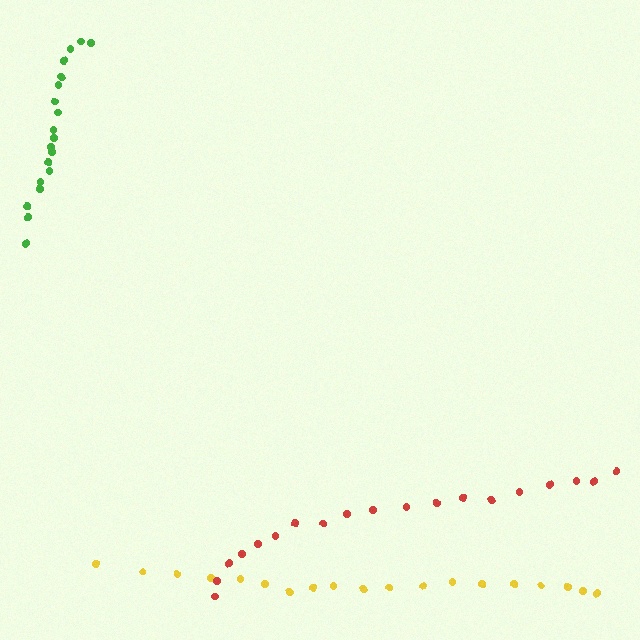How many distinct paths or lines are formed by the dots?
There are 3 distinct paths.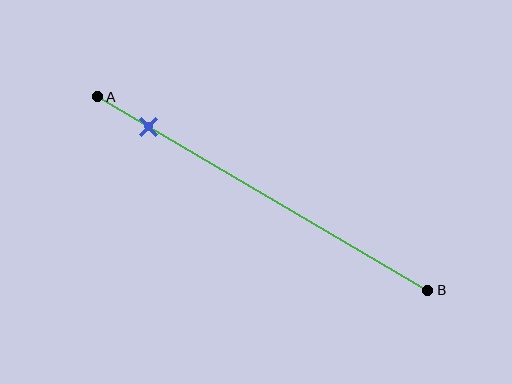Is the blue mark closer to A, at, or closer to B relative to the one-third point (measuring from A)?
The blue mark is closer to point A than the one-third point of segment AB.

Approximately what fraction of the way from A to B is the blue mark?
The blue mark is approximately 15% of the way from A to B.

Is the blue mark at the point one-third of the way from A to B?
No, the mark is at about 15% from A, not at the 33% one-third point.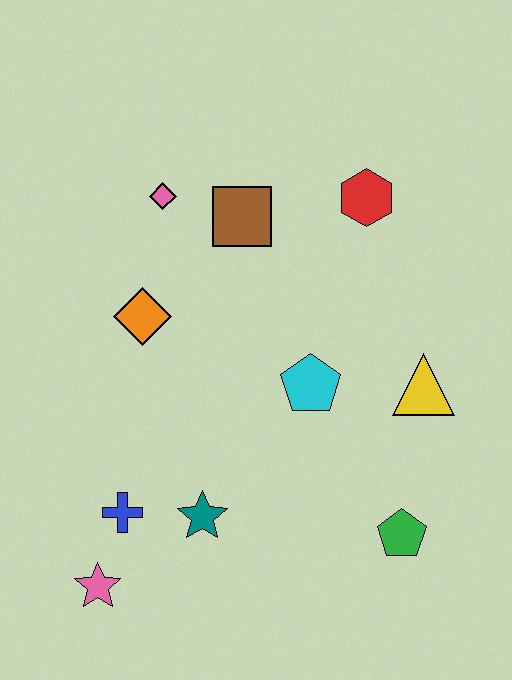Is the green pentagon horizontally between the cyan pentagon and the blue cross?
No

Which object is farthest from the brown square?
The pink star is farthest from the brown square.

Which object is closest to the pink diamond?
The brown square is closest to the pink diamond.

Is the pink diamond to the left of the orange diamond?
No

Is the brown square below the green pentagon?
No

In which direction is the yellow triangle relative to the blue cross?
The yellow triangle is to the right of the blue cross.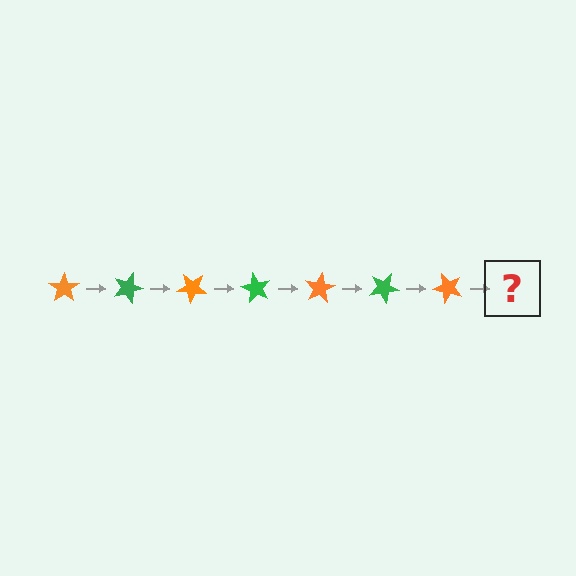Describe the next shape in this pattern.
It should be a green star, rotated 140 degrees from the start.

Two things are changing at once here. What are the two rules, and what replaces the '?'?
The two rules are that it rotates 20 degrees each step and the color cycles through orange and green. The '?' should be a green star, rotated 140 degrees from the start.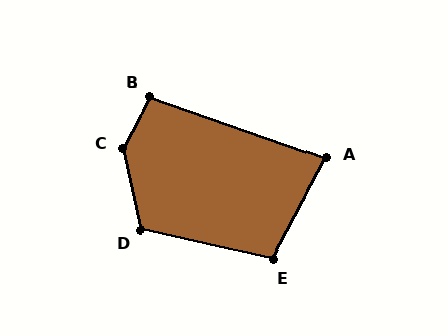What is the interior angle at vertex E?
Approximately 106 degrees (obtuse).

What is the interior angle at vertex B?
Approximately 98 degrees (obtuse).